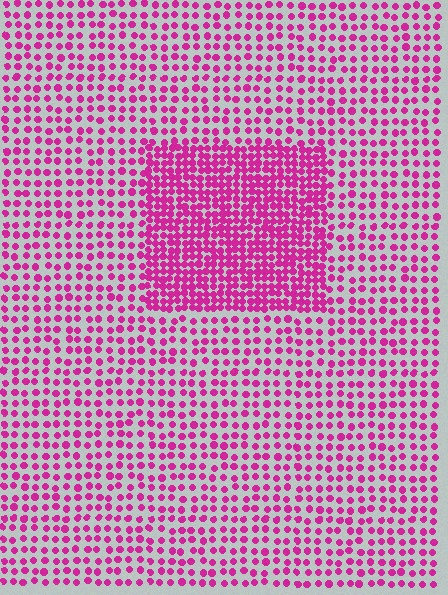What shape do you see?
I see a rectangle.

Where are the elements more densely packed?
The elements are more densely packed inside the rectangle boundary.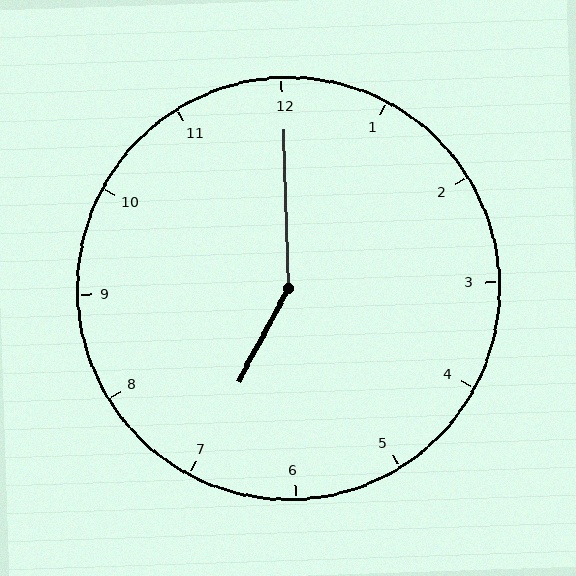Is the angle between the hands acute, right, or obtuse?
It is obtuse.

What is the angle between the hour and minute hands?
Approximately 150 degrees.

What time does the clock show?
7:00.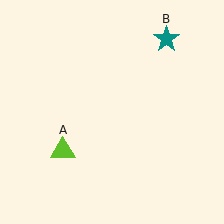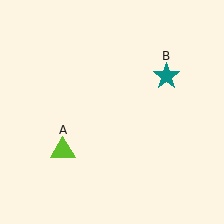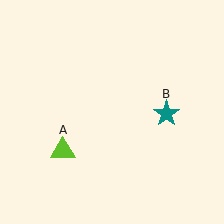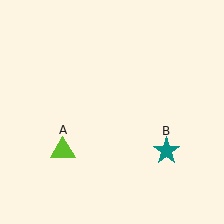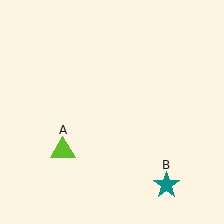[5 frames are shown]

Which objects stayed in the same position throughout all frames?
Lime triangle (object A) remained stationary.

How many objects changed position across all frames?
1 object changed position: teal star (object B).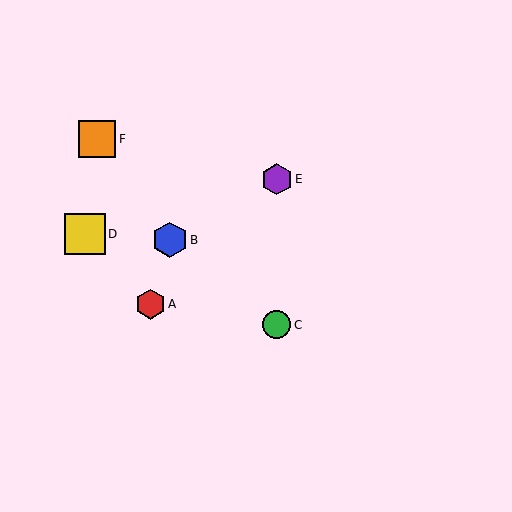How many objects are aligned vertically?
2 objects (C, E) are aligned vertically.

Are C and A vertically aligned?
No, C is at x≈277 and A is at x≈150.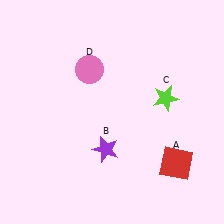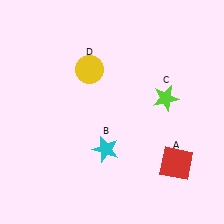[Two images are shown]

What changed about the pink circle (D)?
In Image 1, D is pink. In Image 2, it changed to yellow.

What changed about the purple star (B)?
In Image 1, B is purple. In Image 2, it changed to cyan.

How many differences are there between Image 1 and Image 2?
There are 2 differences between the two images.